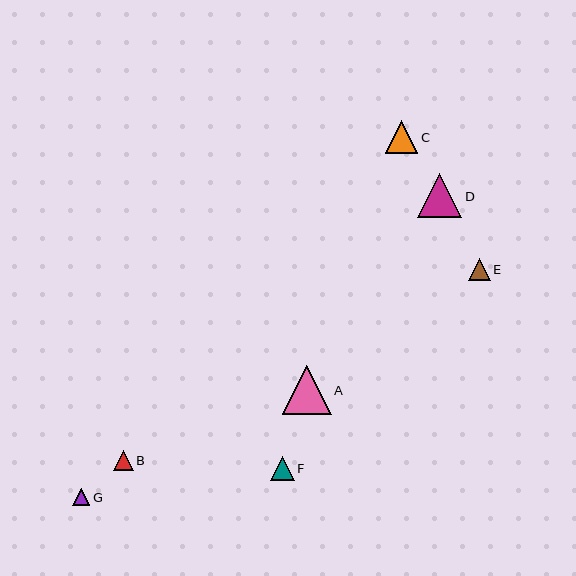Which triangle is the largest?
Triangle A is the largest with a size of approximately 49 pixels.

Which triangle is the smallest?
Triangle G is the smallest with a size of approximately 17 pixels.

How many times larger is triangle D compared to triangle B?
Triangle D is approximately 2.2 times the size of triangle B.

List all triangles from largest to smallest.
From largest to smallest: A, D, C, F, E, B, G.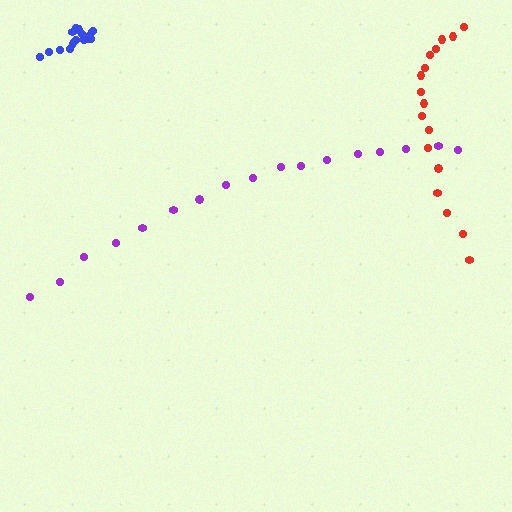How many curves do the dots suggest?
There are 3 distinct paths.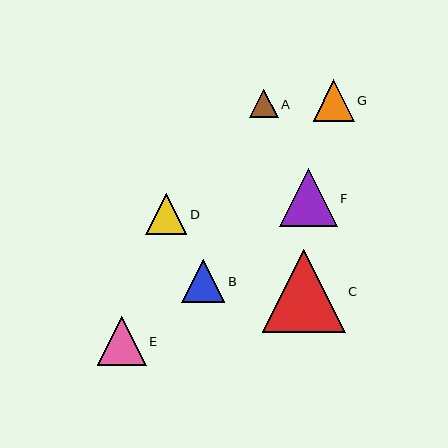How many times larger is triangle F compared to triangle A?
Triangle F is approximately 2.0 times the size of triangle A.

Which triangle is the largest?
Triangle C is the largest with a size of approximately 83 pixels.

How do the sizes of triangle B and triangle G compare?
Triangle B and triangle G are approximately the same size.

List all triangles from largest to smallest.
From largest to smallest: C, F, E, B, G, D, A.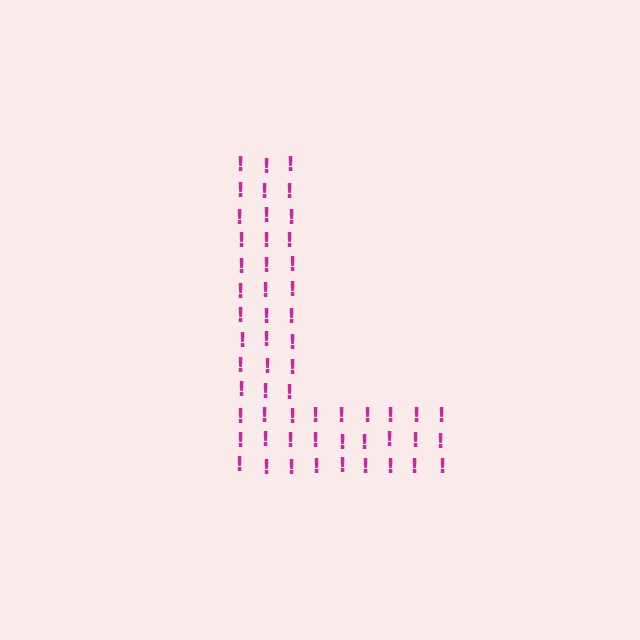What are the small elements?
The small elements are exclamation marks.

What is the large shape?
The large shape is the letter L.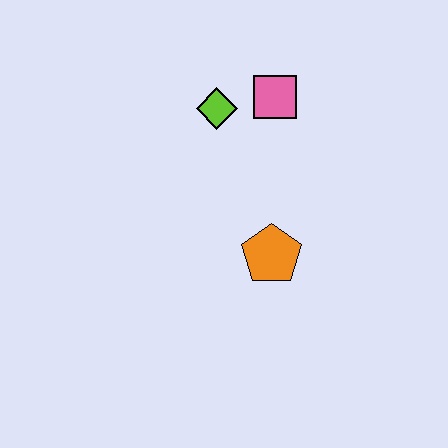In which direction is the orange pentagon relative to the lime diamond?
The orange pentagon is below the lime diamond.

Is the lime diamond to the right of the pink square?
No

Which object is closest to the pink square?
The lime diamond is closest to the pink square.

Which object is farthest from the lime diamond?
The orange pentagon is farthest from the lime diamond.